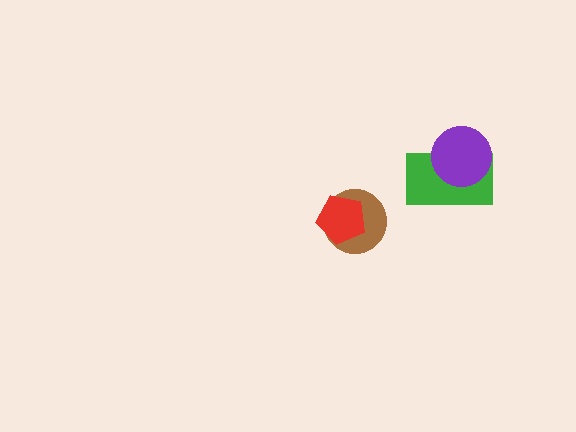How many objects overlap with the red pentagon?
1 object overlaps with the red pentagon.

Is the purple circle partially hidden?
No, no other shape covers it.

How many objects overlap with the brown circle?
1 object overlaps with the brown circle.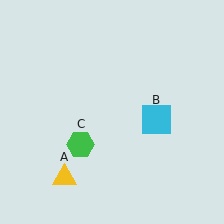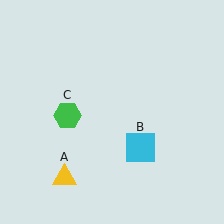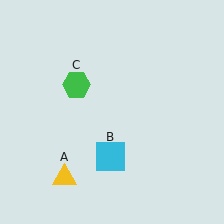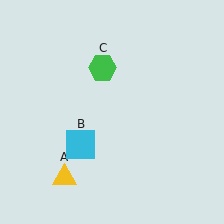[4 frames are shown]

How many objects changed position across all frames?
2 objects changed position: cyan square (object B), green hexagon (object C).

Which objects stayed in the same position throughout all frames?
Yellow triangle (object A) remained stationary.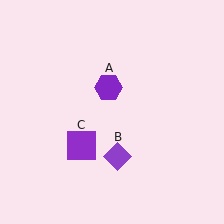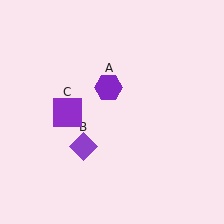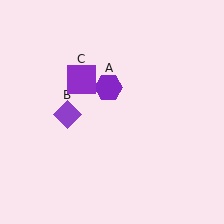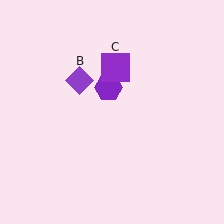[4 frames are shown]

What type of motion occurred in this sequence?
The purple diamond (object B), purple square (object C) rotated clockwise around the center of the scene.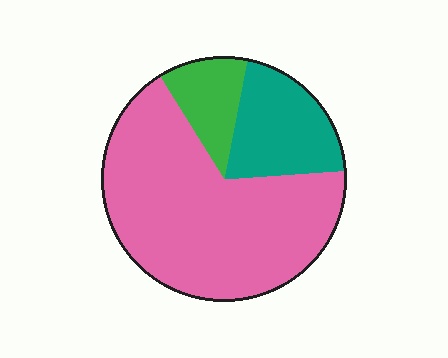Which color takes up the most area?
Pink, at roughly 65%.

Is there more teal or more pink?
Pink.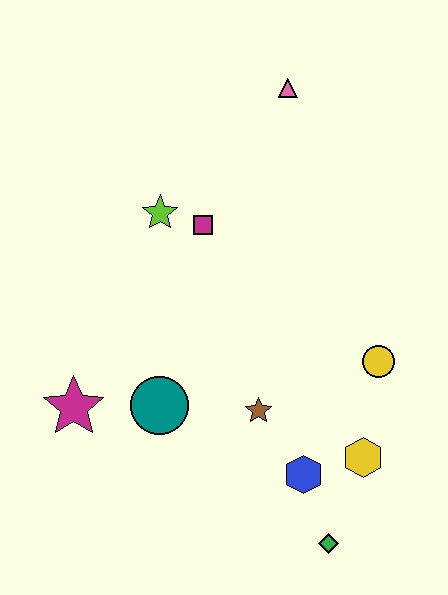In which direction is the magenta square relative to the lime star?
The magenta square is to the right of the lime star.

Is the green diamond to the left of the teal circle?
No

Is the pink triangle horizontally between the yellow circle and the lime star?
Yes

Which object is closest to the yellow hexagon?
The blue hexagon is closest to the yellow hexagon.